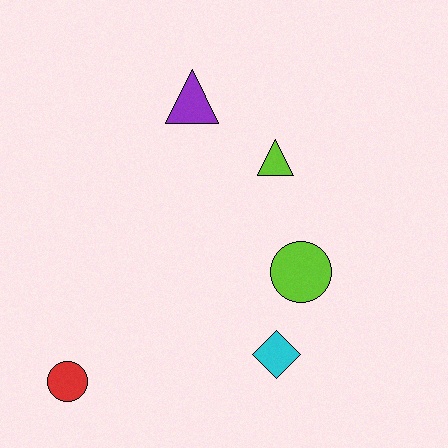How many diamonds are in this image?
There is 1 diamond.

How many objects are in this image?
There are 5 objects.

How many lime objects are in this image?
There are 2 lime objects.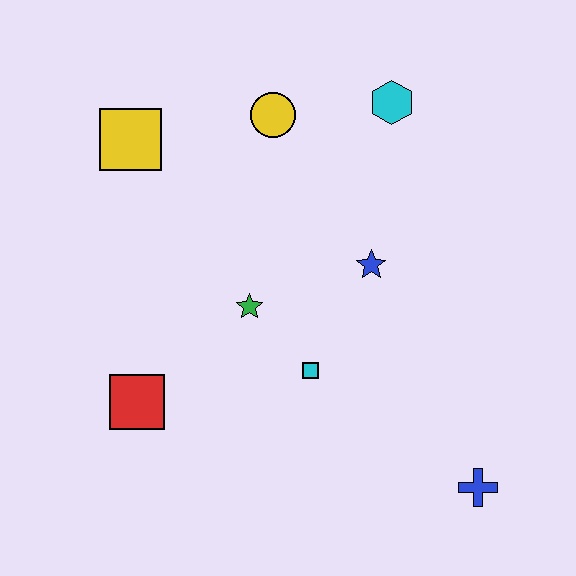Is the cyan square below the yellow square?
Yes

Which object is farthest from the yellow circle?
The blue cross is farthest from the yellow circle.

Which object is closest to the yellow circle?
The cyan hexagon is closest to the yellow circle.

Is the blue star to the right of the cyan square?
Yes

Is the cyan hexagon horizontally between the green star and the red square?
No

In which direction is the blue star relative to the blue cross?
The blue star is above the blue cross.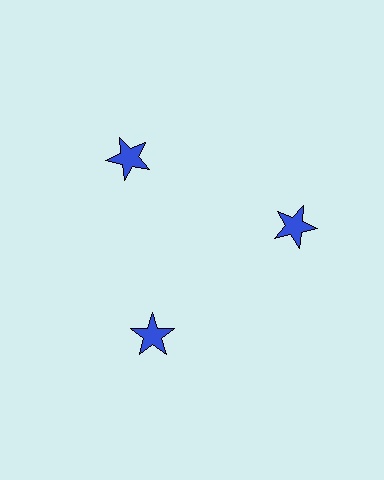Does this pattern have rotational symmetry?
Yes, this pattern has 3-fold rotational symmetry. It looks the same after rotating 120 degrees around the center.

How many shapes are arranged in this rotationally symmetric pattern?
There are 3 shapes, arranged in 3 groups of 1.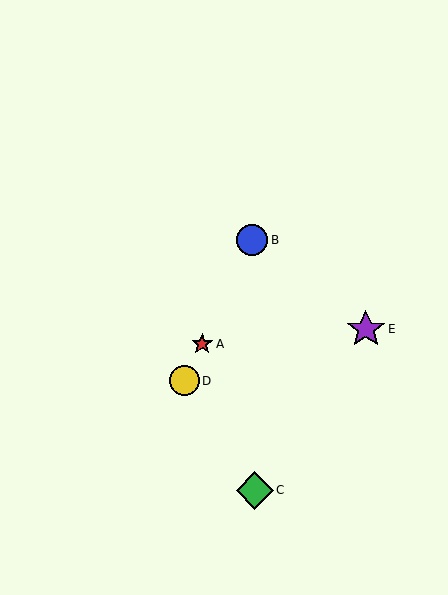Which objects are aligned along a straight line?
Objects A, B, D are aligned along a straight line.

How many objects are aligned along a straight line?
3 objects (A, B, D) are aligned along a straight line.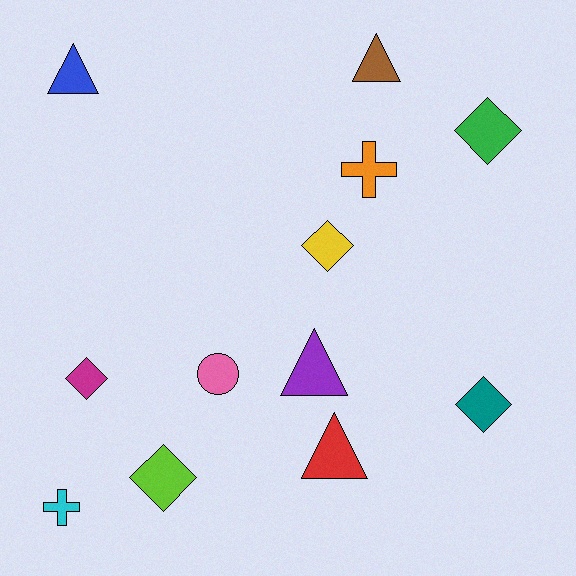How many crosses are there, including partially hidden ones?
There are 2 crosses.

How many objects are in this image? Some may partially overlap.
There are 12 objects.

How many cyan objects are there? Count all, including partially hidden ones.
There is 1 cyan object.